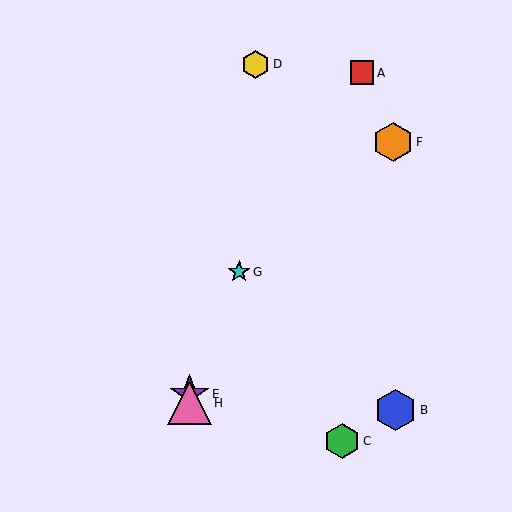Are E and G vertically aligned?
No, E is at x≈190 and G is at x≈239.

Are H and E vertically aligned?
Yes, both are at x≈190.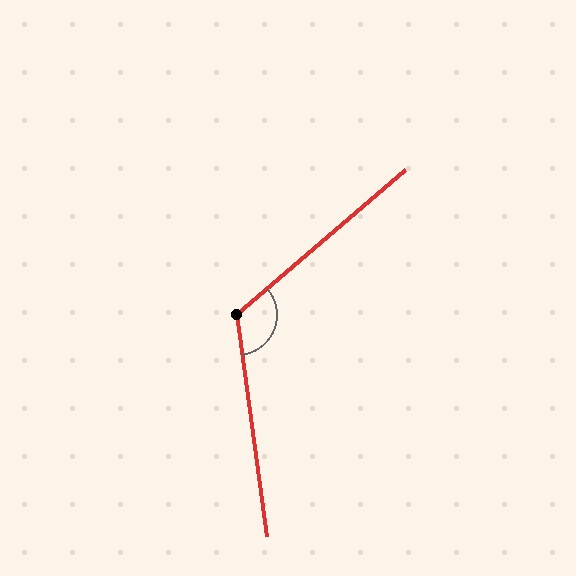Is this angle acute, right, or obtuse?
It is obtuse.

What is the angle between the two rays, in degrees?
Approximately 123 degrees.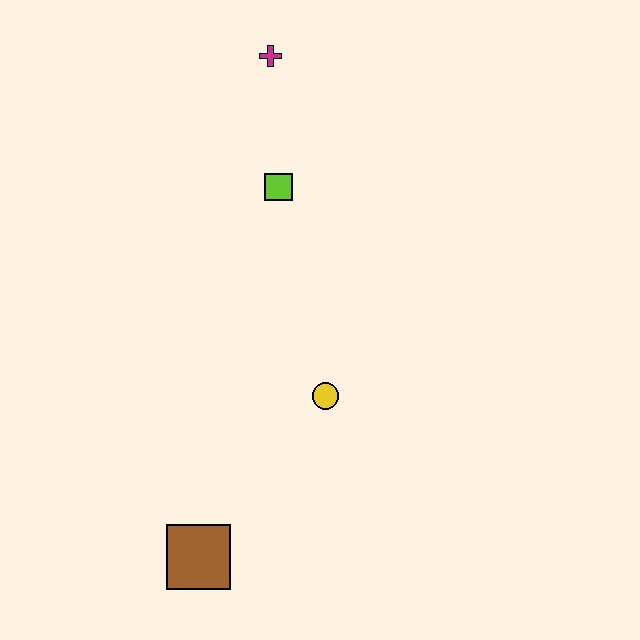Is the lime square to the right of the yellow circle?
No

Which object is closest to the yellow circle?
The brown square is closest to the yellow circle.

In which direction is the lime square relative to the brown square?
The lime square is above the brown square.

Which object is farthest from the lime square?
The brown square is farthest from the lime square.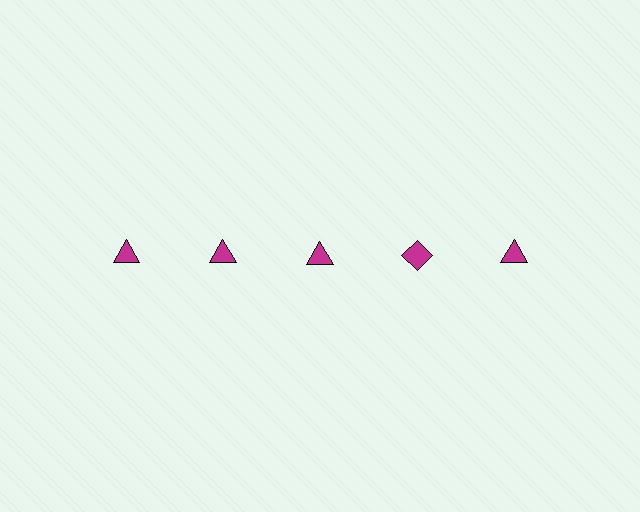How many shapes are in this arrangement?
There are 5 shapes arranged in a grid pattern.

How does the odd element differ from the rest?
It has a different shape: diamond instead of triangle.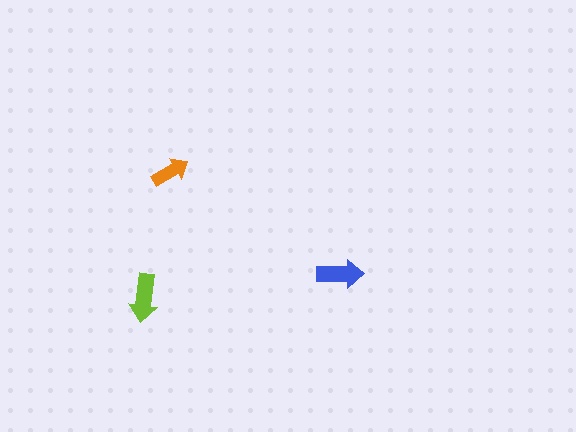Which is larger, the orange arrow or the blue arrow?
The blue one.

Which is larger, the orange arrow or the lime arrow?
The lime one.